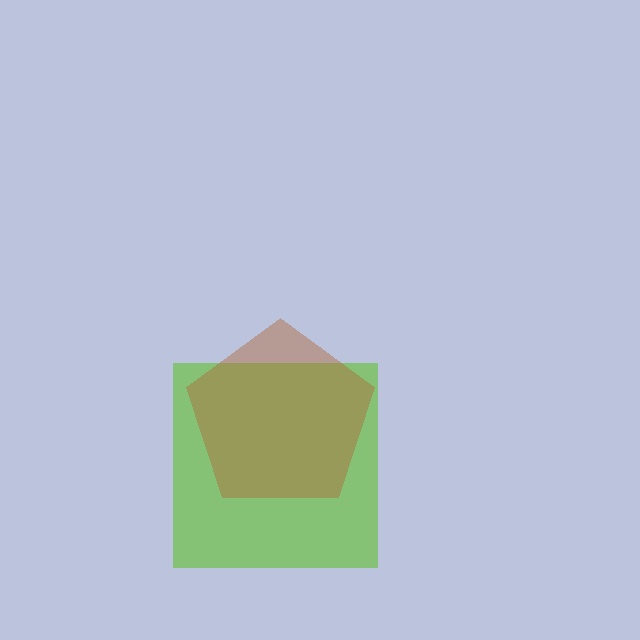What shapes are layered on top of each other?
The layered shapes are: a lime square, a brown pentagon.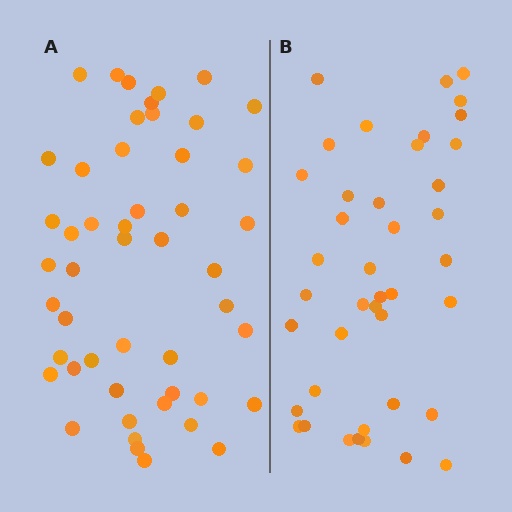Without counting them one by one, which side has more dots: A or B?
Region A (the left region) has more dots.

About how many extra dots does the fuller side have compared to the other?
Region A has roughly 8 or so more dots than region B.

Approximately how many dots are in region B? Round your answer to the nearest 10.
About 40 dots. (The exact count is 41, which rounds to 40.)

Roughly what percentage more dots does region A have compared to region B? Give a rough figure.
About 20% more.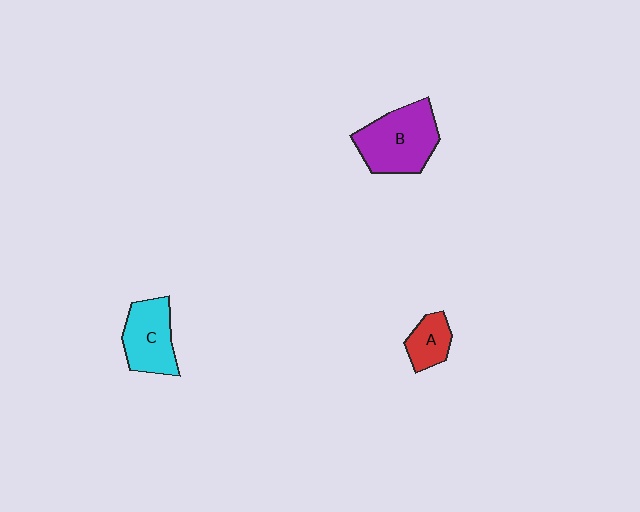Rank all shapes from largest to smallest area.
From largest to smallest: B (purple), C (cyan), A (red).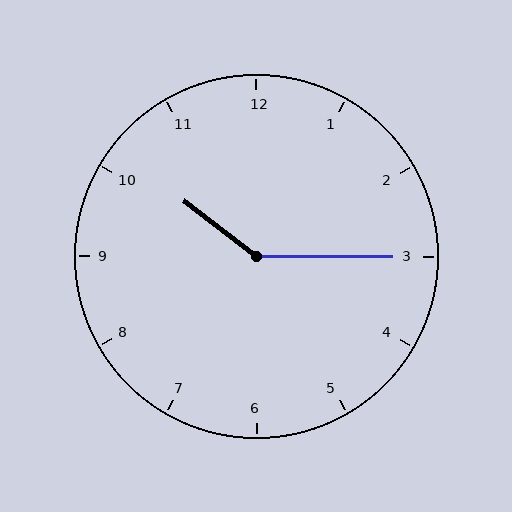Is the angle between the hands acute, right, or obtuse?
It is obtuse.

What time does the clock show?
10:15.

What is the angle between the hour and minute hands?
Approximately 142 degrees.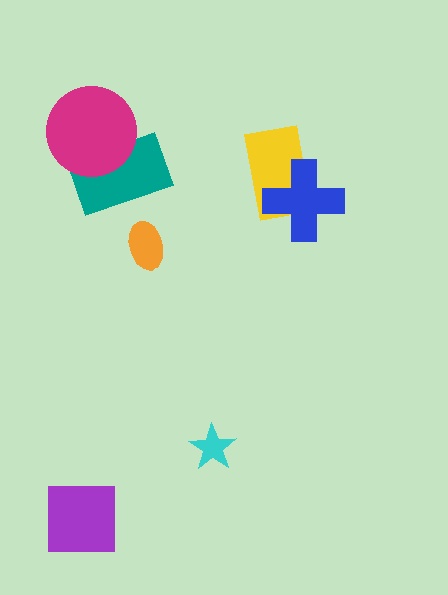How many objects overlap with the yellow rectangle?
1 object overlaps with the yellow rectangle.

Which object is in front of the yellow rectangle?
The blue cross is in front of the yellow rectangle.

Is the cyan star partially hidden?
No, no other shape covers it.